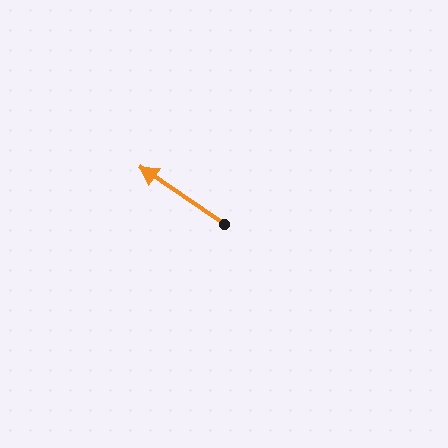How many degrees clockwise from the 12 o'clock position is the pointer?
Approximately 304 degrees.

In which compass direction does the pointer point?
Northwest.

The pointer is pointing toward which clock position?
Roughly 10 o'clock.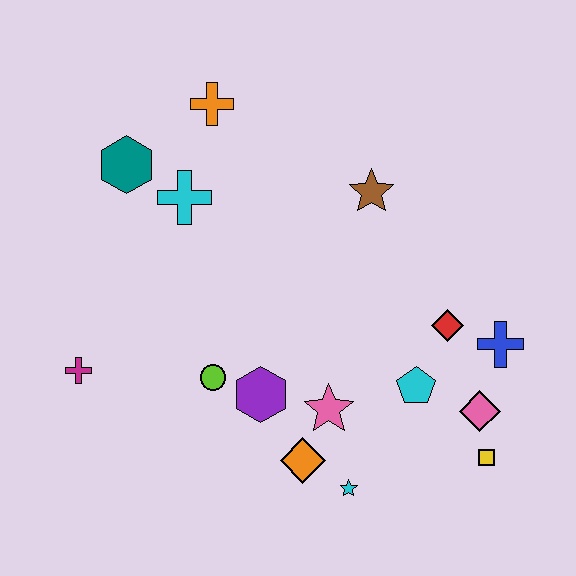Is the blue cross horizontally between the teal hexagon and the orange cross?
No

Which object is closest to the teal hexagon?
The cyan cross is closest to the teal hexagon.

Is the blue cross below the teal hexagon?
Yes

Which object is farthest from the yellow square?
The teal hexagon is farthest from the yellow square.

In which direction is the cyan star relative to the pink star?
The cyan star is below the pink star.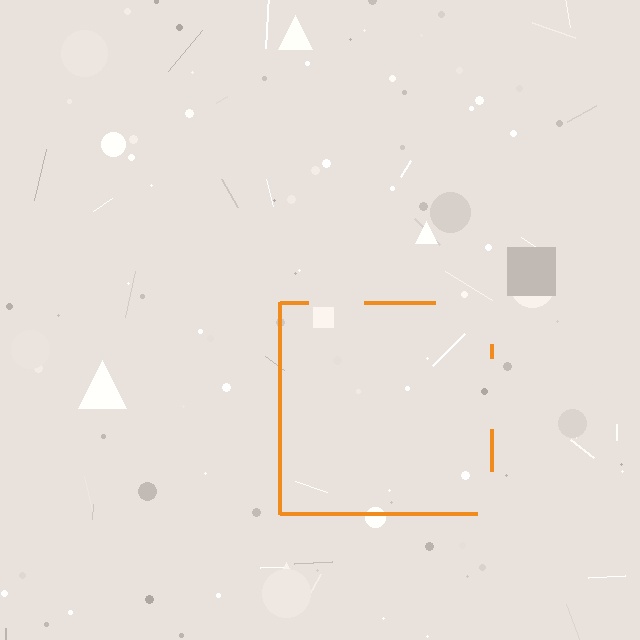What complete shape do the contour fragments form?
The contour fragments form a square.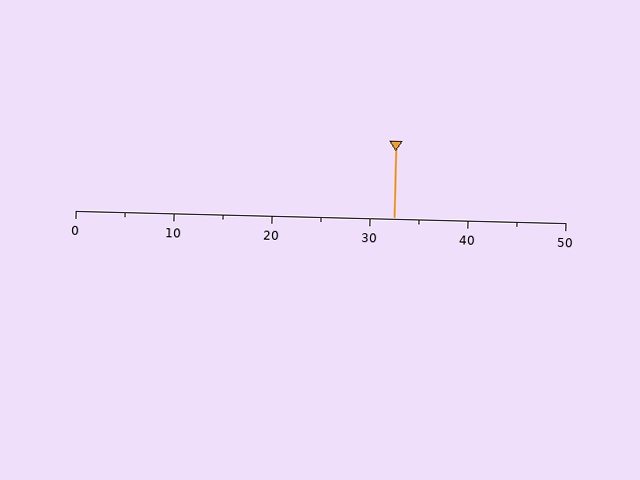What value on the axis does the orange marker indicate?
The marker indicates approximately 32.5.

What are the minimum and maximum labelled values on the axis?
The axis runs from 0 to 50.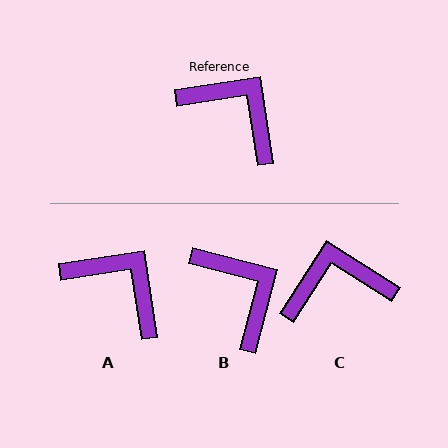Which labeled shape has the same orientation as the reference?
A.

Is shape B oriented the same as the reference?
No, it is off by about 23 degrees.